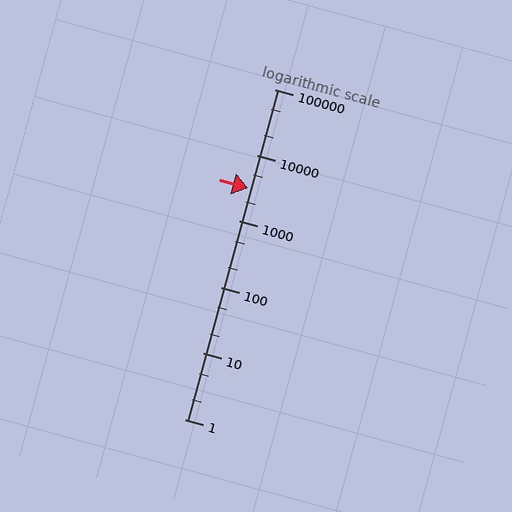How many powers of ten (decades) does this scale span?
The scale spans 5 decades, from 1 to 100000.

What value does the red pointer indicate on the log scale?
The pointer indicates approximately 3200.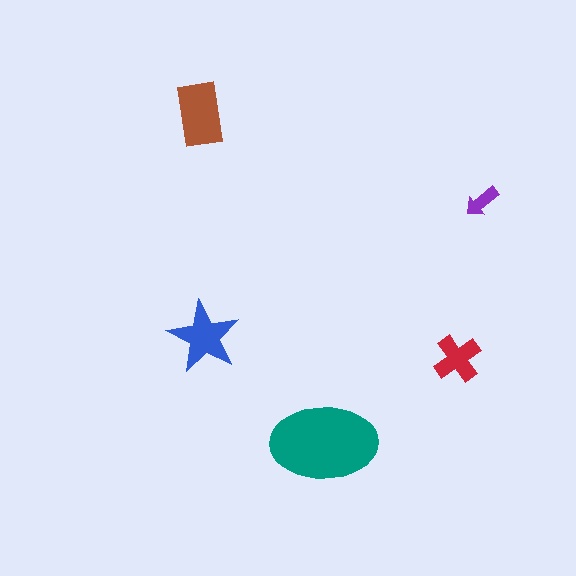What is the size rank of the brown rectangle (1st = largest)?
2nd.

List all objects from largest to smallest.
The teal ellipse, the brown rectangle, the blue star, the red cross, the purple arrow.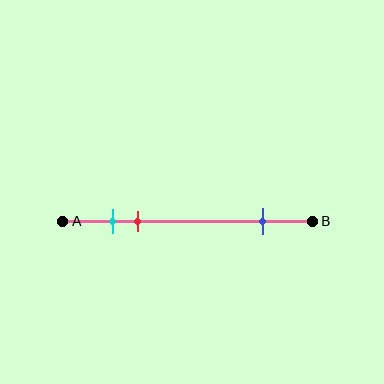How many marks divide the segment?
There are 3 marks dividing the segment.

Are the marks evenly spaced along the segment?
No, the marks are not evenly spaced.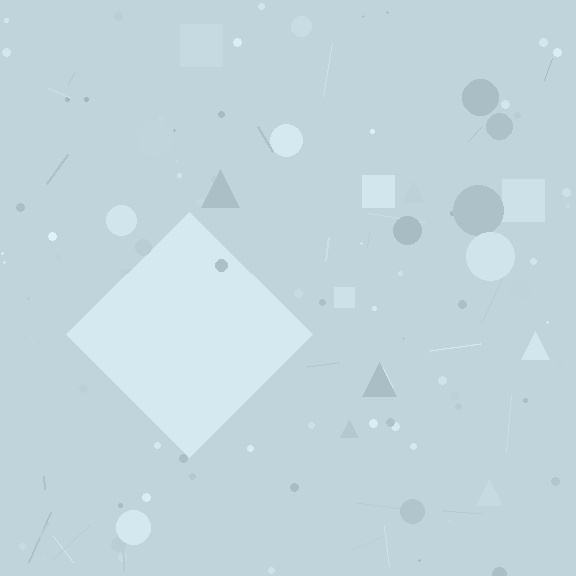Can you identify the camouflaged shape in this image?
The camouflaged shape is a diamond.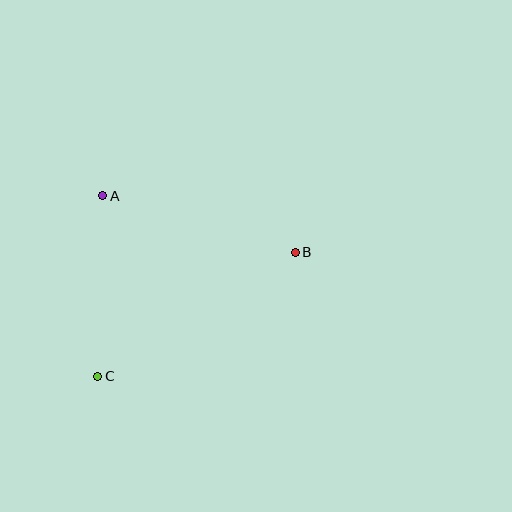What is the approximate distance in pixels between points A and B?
The distance between A and B is approximately 200 pixels.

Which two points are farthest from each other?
Points B and C are farthest from each other.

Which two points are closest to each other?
Points A and C are closest to each other.